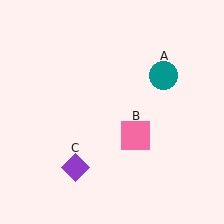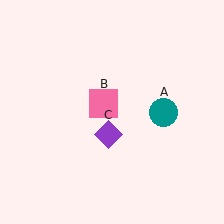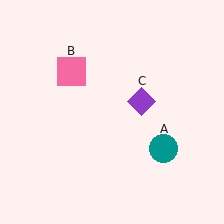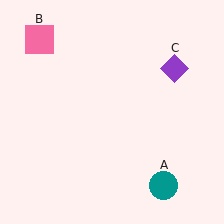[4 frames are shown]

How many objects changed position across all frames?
3 objects changed position: teal circle (object A), pink square (object B), purple diamond (object C).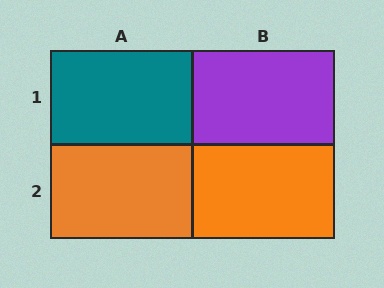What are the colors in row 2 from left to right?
Orange, orange.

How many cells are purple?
1 cell is purple.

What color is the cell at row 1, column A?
Teal.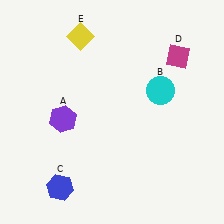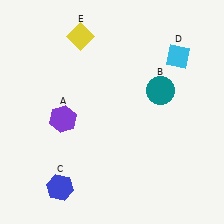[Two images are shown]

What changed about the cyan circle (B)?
In Image 1, B is cyan. In Image 2, it changed to teal.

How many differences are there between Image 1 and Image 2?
There are 2 differences between the two images.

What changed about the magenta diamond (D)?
In Image 1, D is magenta. In Image 2, it changed to cyan.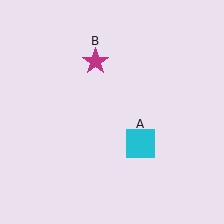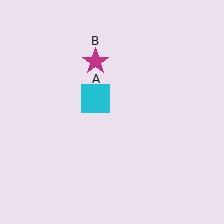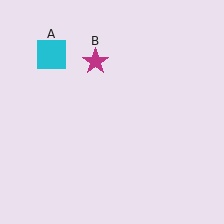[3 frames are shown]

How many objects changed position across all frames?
1 object changed position: cyan square (object A).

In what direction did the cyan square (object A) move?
The cyan square (object A) moved up and to the left.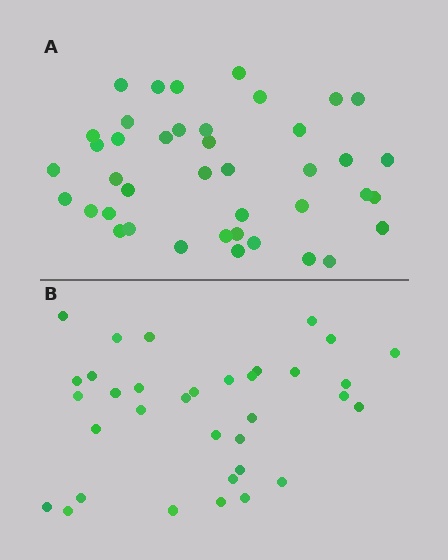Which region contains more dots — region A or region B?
Region A (the top region) has more dots.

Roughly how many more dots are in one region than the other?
Region A has roughly 8 or so more dots than region B.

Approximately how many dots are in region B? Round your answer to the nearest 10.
About 30 dots. (The exact count is 34, which rounds to 30.)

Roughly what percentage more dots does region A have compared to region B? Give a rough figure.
About 20% more.